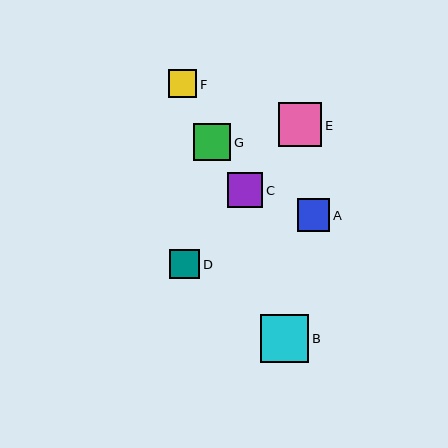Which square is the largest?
Square B is the largest with a size of approximately 48 pixels.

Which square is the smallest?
Square F is the smallest with a size of approximately 28 pixels.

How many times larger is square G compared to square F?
Square G is approximately 1.3 times the size of square F.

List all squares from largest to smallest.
From largest to smallest: B, E, G, C, A, D, F.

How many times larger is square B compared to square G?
Square B is approximately 1.3 times the size of square G.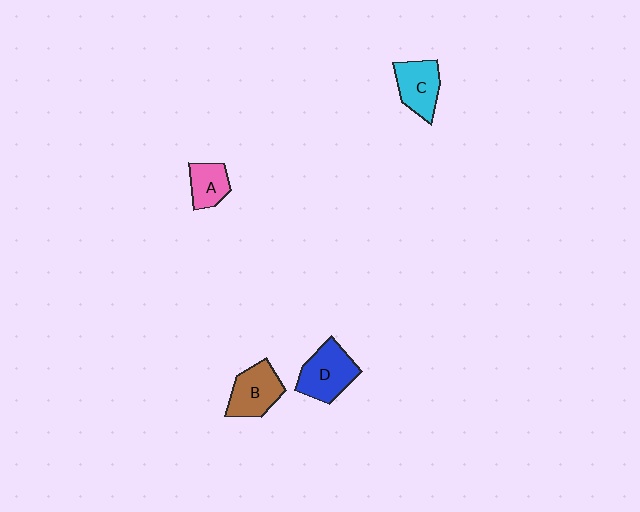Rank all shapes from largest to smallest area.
From largest to smallest: D (blue), B (brown), C (cyan), A (pink).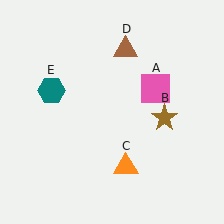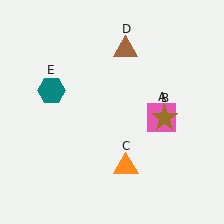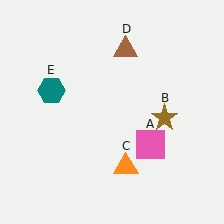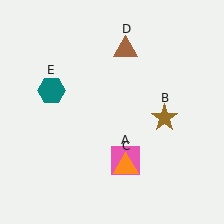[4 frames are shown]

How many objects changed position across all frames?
1 object changed position: pink square (object A).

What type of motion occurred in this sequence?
The pink square (object A) rotated clockwise around the center of the scene.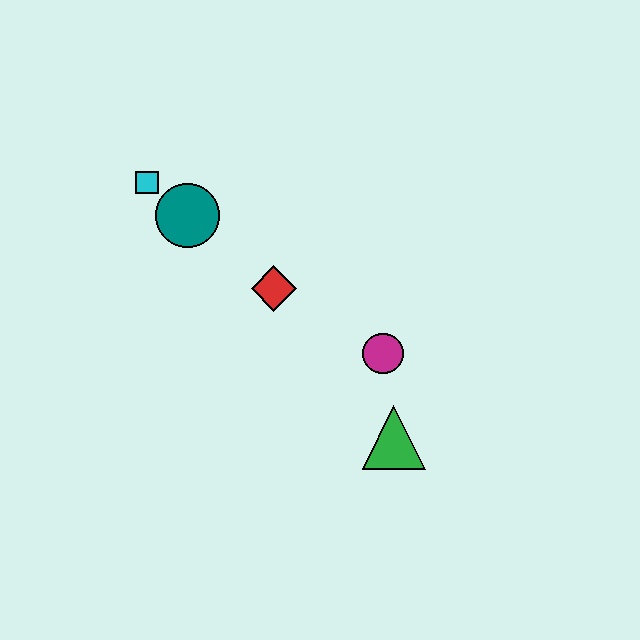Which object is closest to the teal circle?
The cyan square is closest to the teal circle.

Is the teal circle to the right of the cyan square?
Yes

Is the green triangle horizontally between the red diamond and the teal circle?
No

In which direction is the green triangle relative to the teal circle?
The green triangle is below the teal circle.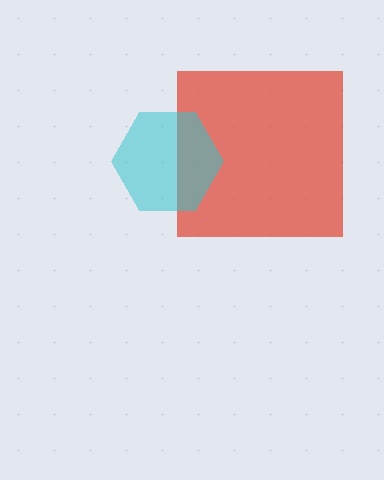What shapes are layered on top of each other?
The layered shapes are: a red square, a cyan hexagon.